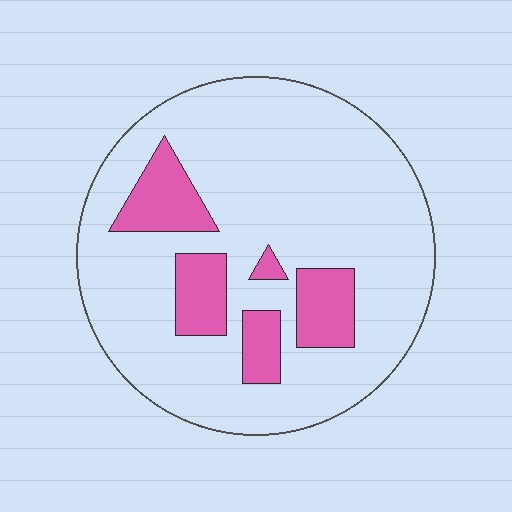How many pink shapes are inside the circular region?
5.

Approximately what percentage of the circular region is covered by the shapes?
Approximately 20%.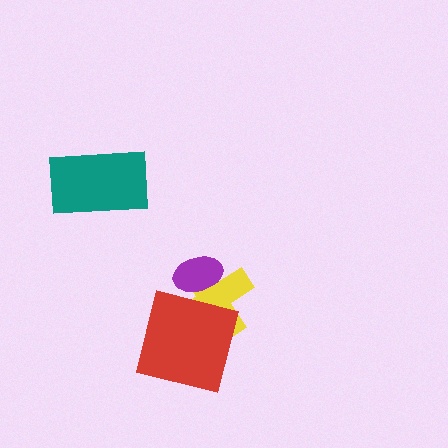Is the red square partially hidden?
No, no other shape covers it.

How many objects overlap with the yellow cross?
2 objects overlap with the yellow cross.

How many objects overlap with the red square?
1 object overlaps with the red square.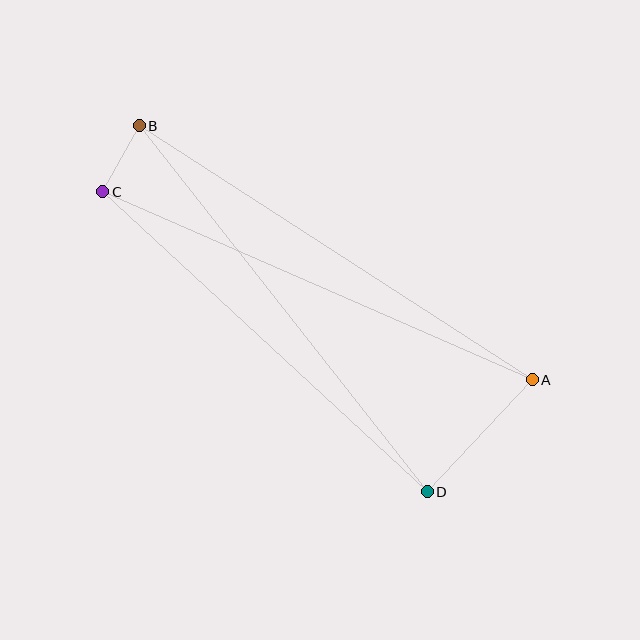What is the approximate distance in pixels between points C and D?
The distance between C and D is approximately 442 pixels.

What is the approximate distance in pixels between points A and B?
The distance between A and B is approximately 468 pixels.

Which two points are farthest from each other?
Points A and C are farthest from each other.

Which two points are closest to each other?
Points B and C are closest to each other.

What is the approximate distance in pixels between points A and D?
The distance between A and D is approximately 154 pixels.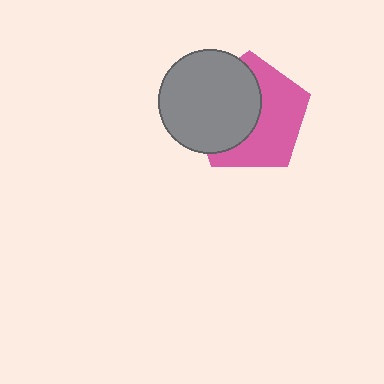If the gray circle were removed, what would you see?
You would see the complete pink pentagon.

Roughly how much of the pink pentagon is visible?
About half of it is visible (roughly 53%).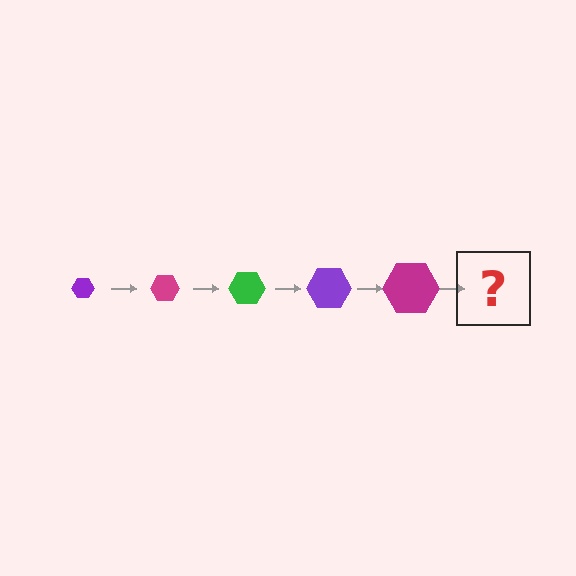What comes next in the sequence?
The next element should be a green hexagon, larger than the previous one.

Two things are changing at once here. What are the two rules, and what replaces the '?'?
The two rules are that the hexagon grows larger each step and the color cycles through purple, magenta, and green. The '?' should be a green hexagon, larger than the previous one.